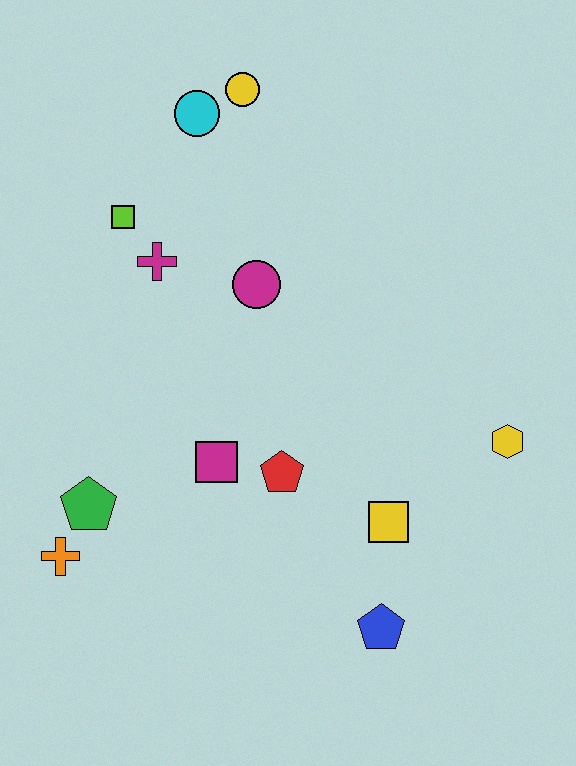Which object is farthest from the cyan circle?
The blue pentagon is farthest from the cyan circle.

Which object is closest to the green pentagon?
The orange cross is closest to the green pentagon.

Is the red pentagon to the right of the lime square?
Yes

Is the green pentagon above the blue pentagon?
Yes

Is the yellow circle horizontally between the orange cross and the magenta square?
No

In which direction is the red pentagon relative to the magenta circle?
The red pentagon is below the magenta circle.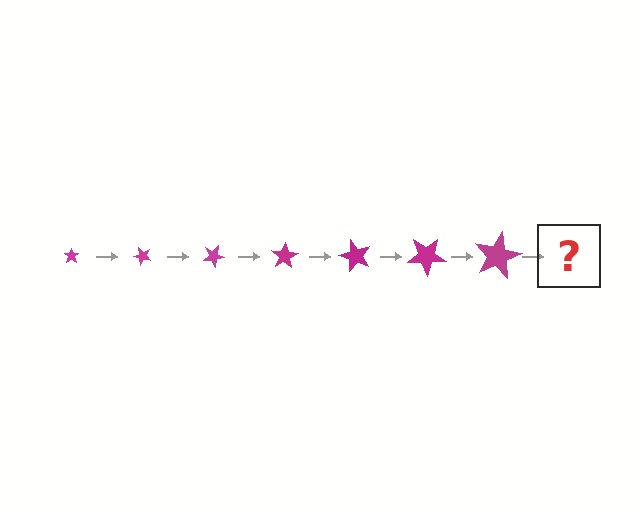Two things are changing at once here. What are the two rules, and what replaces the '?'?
The two rules are that the star grows larger each step and it rotates 50 degrees each step. The '?' should be a star, larger than the previous one and rotated 350 degrees from the start.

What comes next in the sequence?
The next element should be a star, larger than the previous one and rotated 350 degrees from the start.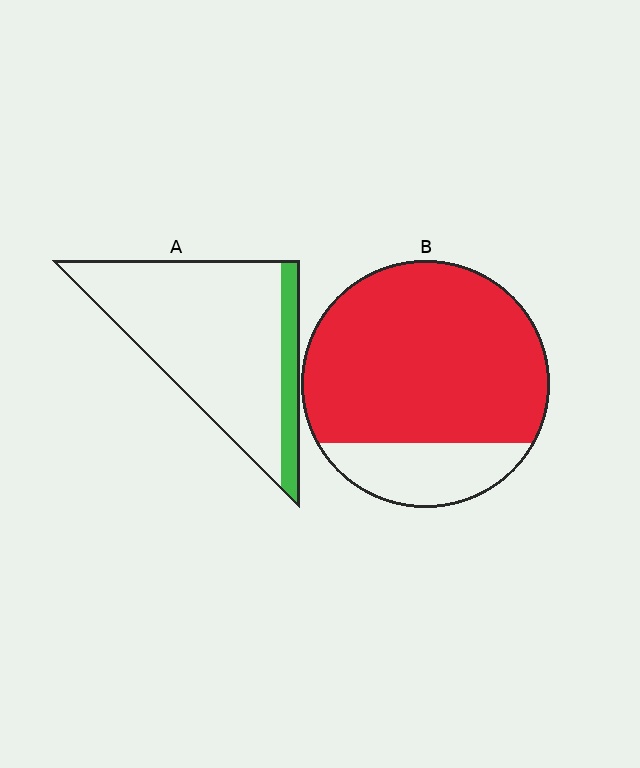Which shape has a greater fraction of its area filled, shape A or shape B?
Shape B.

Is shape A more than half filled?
No.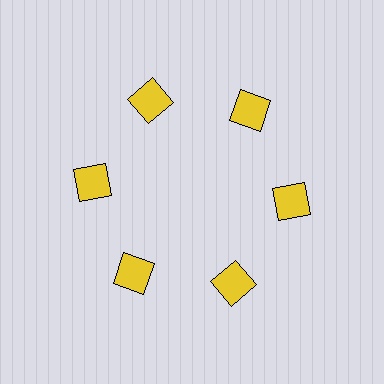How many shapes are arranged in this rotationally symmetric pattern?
There are 6 shapes, arranged in 6 groups of 1.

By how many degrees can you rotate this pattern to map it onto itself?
The pattern maps onto itself every 60 degrees of rotation.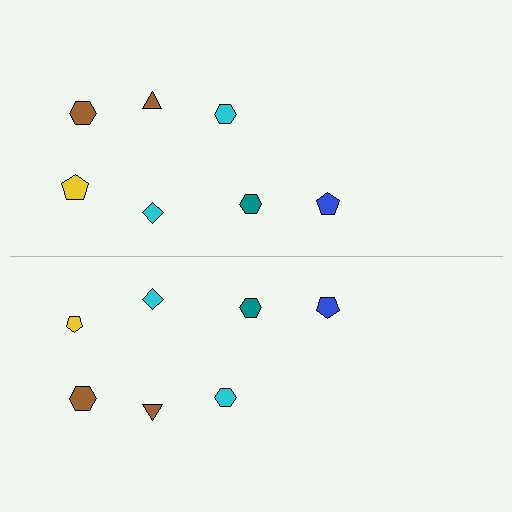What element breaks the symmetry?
The yellow pentagon on the bottom side has a different size than its mirror counterpart.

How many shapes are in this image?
There are 14 shapes in this image.